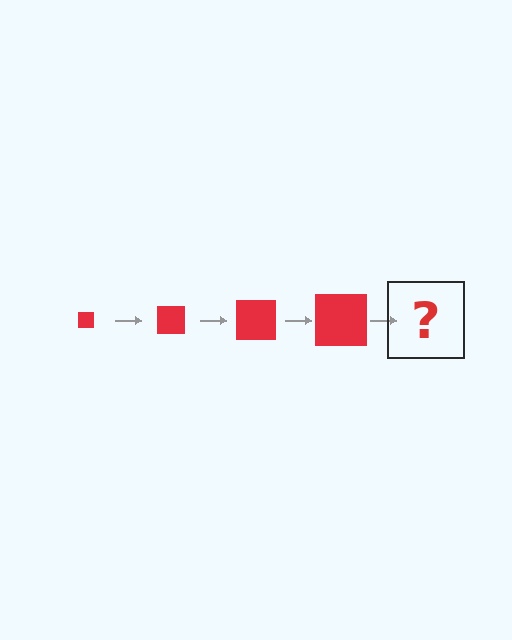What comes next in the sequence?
The next element should be a red square, larger than the previous one.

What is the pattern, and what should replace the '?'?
The pattern is that the square gets progressively larger each step. The '?' should be a red square, larger than the previous one.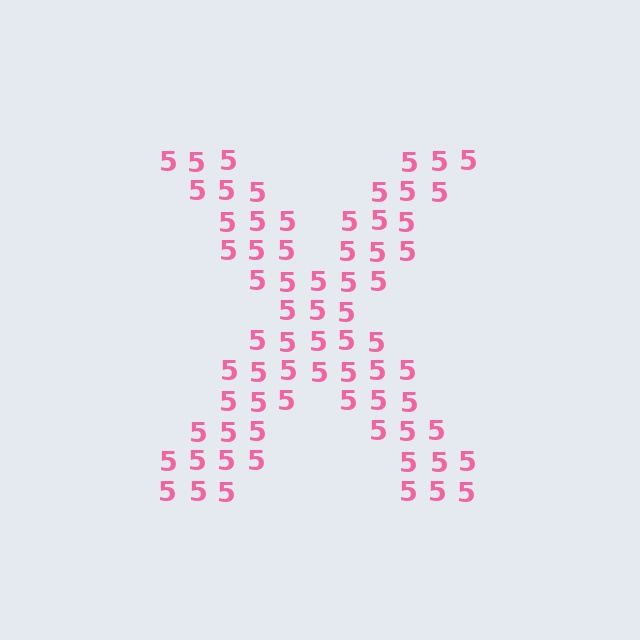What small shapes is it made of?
It is made of small digit 5's.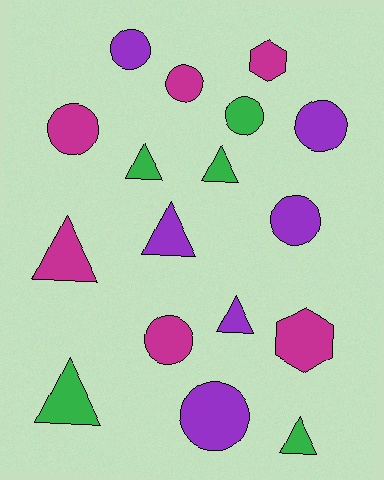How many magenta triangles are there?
There is 1 magenta triangle.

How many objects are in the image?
There are 17 objects.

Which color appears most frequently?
Purple, with 6 objects.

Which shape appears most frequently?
Circle, with 8 objects.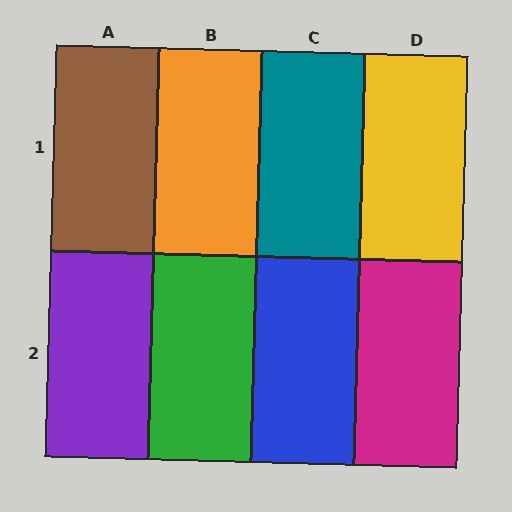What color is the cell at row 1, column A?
Brown.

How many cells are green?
1 cell is green.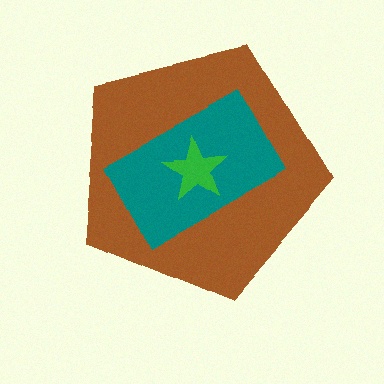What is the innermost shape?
The green star.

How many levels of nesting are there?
3.